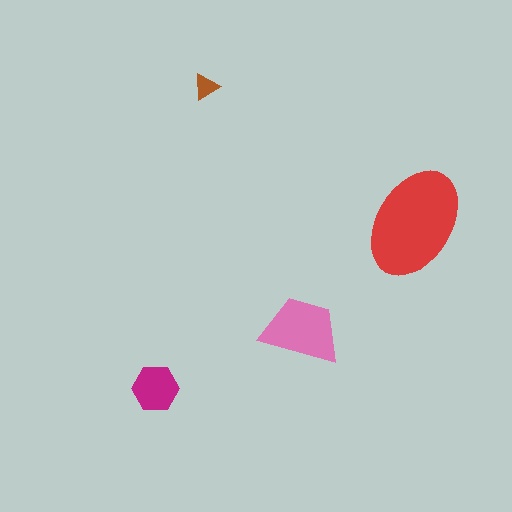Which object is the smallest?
The brown triangle.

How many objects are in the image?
There are 4 objects in the image.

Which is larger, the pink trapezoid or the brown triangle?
The pink trapezoid.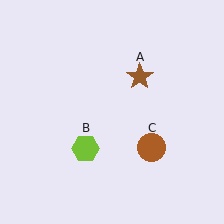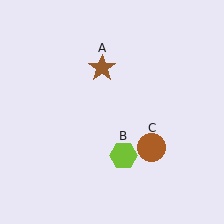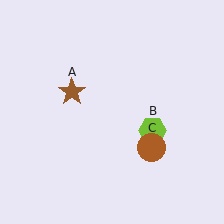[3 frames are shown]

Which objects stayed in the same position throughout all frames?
Brown circle (object C) remained stationary.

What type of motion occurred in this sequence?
The brown star (object A), lime hexagon (object B) rotated counterclockwise around the center of the scene.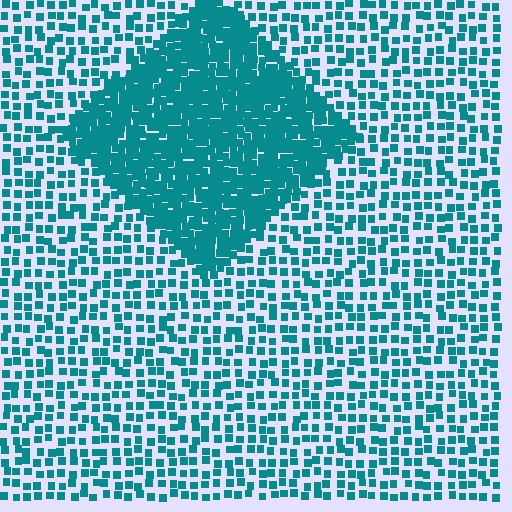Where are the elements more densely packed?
The elements are more densely packed inside the diamond boundary.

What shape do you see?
I see a diamond.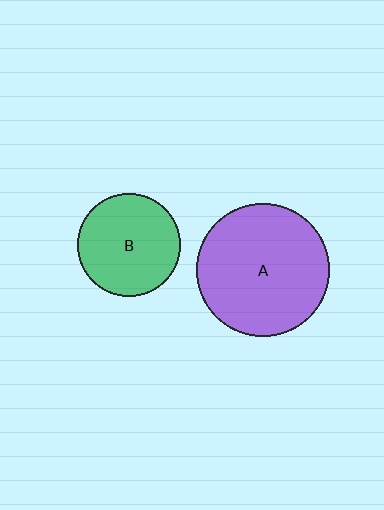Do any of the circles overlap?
No, none of the circles overlap.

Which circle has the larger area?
Circle A (purple).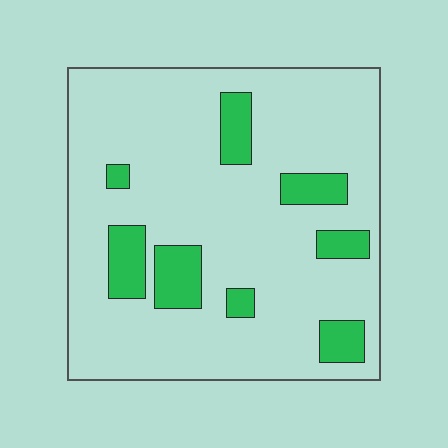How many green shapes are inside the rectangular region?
8.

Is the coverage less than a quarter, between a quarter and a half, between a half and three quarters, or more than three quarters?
Less than a quarter.